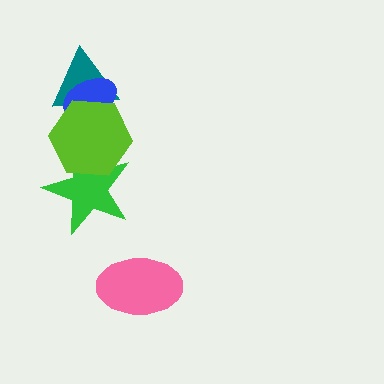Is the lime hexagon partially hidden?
No, no other shape covers it.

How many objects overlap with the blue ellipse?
2 objects overlap with the blue ellipse.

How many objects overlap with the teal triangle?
2 objects overlap with the teal triangle.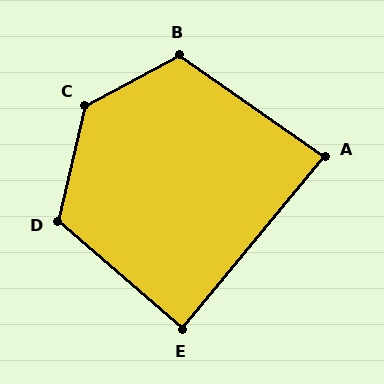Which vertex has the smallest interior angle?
A, at approximately 85 degrees.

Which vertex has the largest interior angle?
C, at approximately 132 degrees.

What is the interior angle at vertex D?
Approximately 118 degrees (obtuse).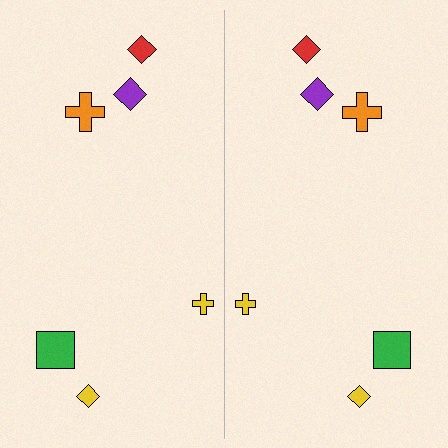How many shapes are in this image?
There are 12 shapes in this image.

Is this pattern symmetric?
Yes, this pattern has bilateral (reflection) symmetry.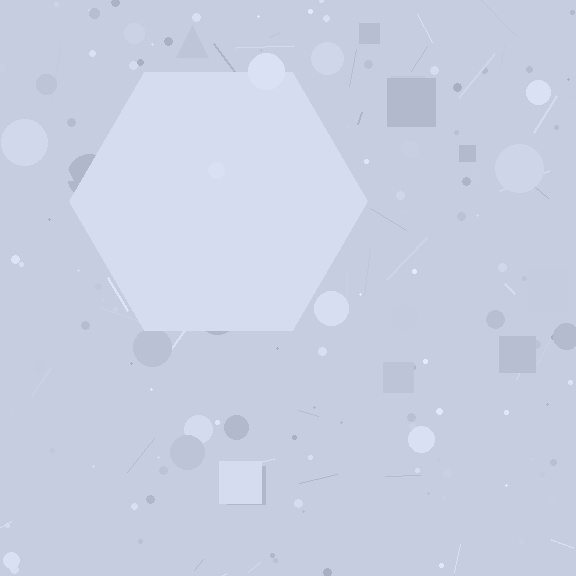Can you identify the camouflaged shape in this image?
The camouflaged shape is a hexagon.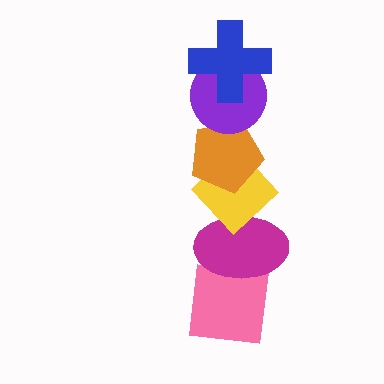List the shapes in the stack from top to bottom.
From top to bottom: the blue cross, the purple circle, the orange pentagon, the yellow diamond, the magenta ellipse, the pink square.